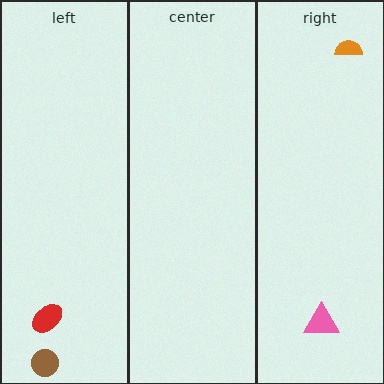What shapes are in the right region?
The pink triangle, the orange semicircle.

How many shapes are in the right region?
2.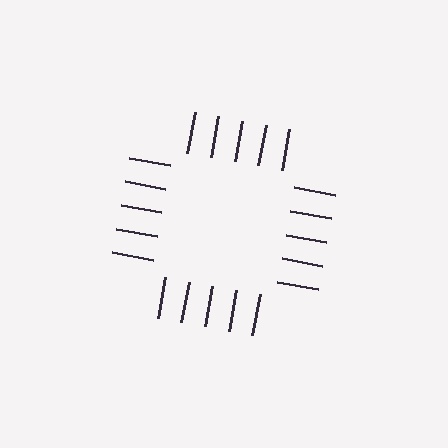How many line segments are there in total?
20 — 5 along each of the 4 edges.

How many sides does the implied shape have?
4 sides — the line-ends trace a square.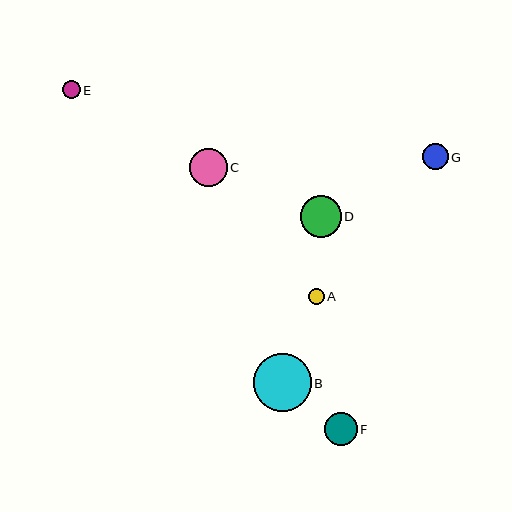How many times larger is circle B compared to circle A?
Circle B is approximately 3.7 times the size of circle A.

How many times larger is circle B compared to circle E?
Circle B is approximately 3.2 times the size of circle E.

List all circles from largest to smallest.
From largest to smallest: B, D, C, F, G, E, A.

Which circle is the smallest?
Circle A is the smallest with a size of approximately 16 pixels.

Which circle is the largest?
Circle B is the largest with a size of approximately 58 pixels.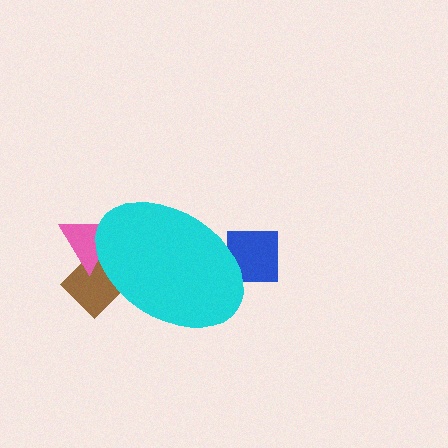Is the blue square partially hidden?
Yes, the blue square is partially hidden behind the cyan ellipse.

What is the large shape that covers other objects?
A cyan ellipse.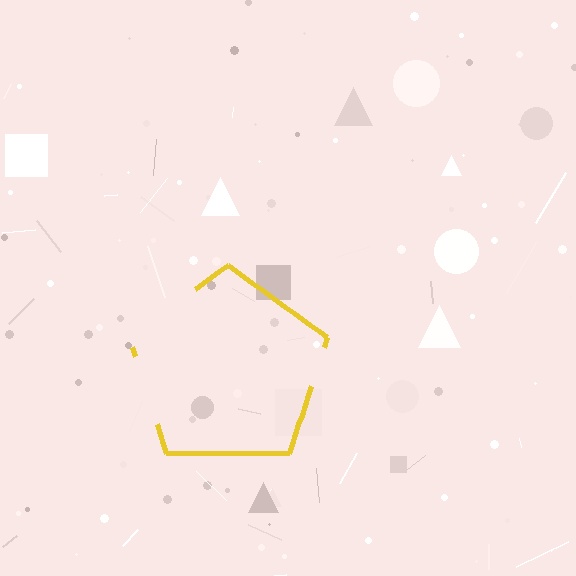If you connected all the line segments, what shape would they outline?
They would outline a pentagon.